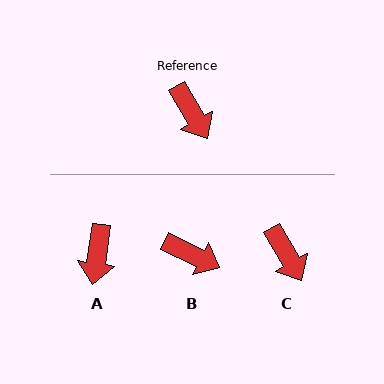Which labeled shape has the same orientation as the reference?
C.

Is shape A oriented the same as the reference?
No, it is off by about 39 degrees.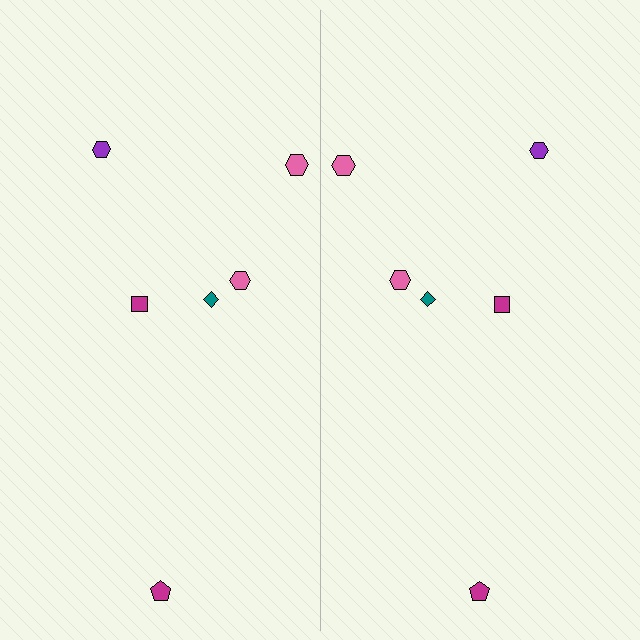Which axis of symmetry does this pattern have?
The pattern has a vertical axis of symmetry running through the center of the image.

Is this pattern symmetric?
Yes, this pattern has bilateral (reflection) symmetry.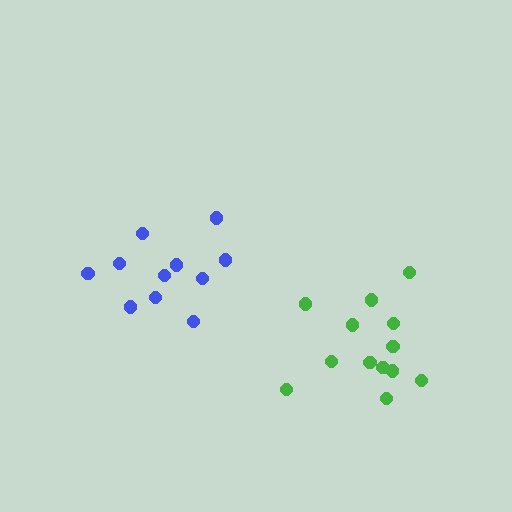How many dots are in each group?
Group 1: 11 dots, Group 2: 13 dots (24 total).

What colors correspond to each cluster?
The clusters are colored: blue, green.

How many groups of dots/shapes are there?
There are 2 groups.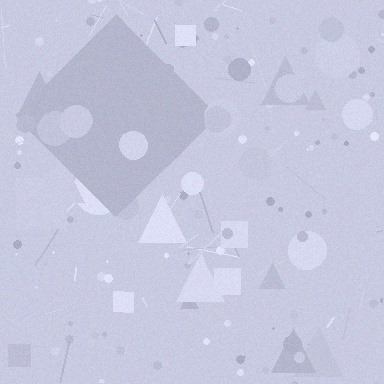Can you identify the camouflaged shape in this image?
The camouflaged shape is a diamond.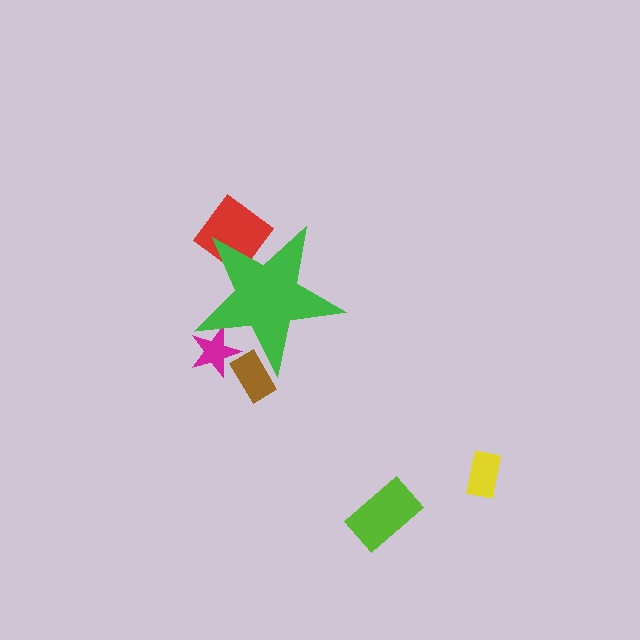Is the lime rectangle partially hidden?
No, the lime rectangle is fully visible.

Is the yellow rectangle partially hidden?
No, the yellow rectangle is fully visible.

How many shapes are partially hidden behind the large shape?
3 shapes are partially hidden.